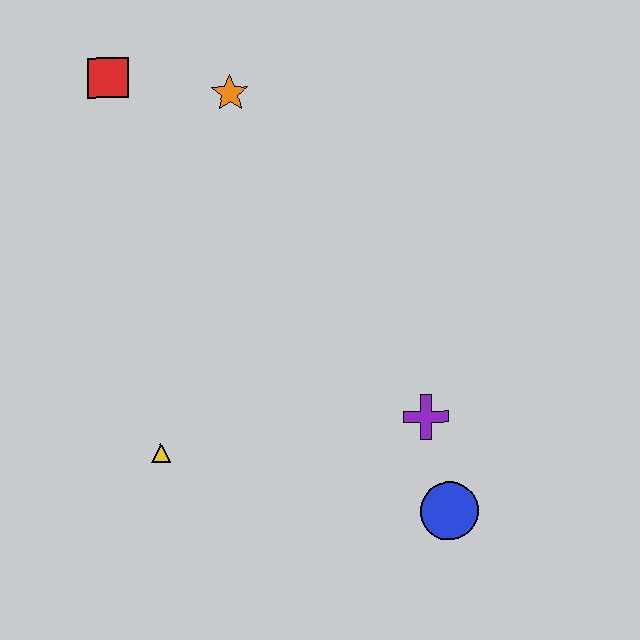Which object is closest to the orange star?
The red square is closest to the orange star.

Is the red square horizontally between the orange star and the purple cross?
No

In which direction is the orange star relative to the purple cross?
The orange star is above the purple cross.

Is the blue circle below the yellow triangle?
Yes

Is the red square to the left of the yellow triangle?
Yes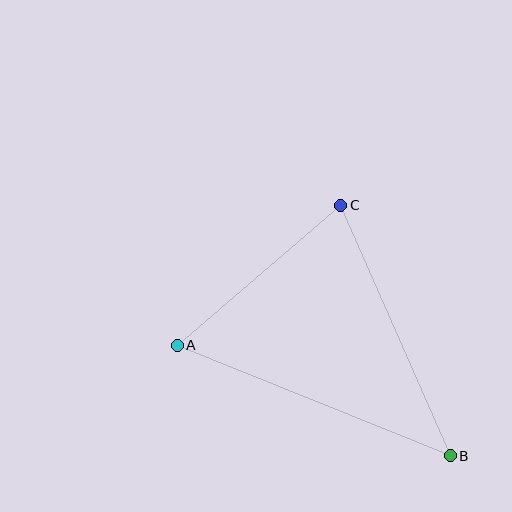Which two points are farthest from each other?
Points A and B are farthest from each other.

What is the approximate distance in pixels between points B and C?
The distance between B and C is approximately 274 pixels.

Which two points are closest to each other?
Points A and C are closest to each other.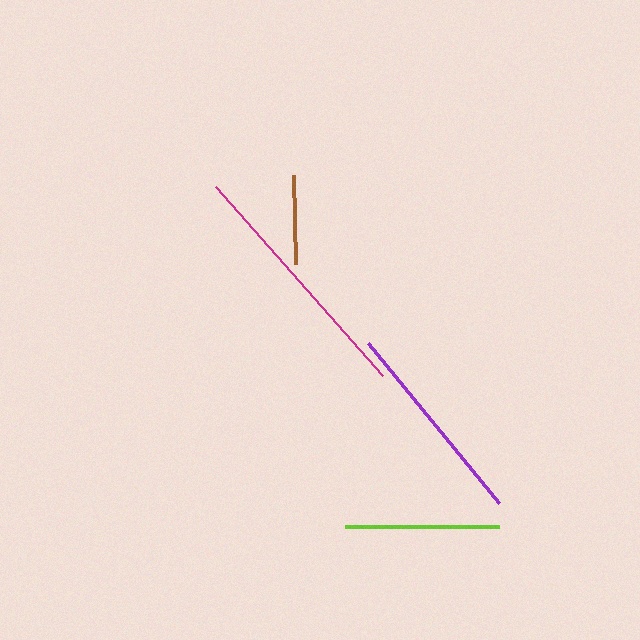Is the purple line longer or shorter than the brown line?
The purple line is longer than the brown line.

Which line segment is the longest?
The magenta line is the longest at approximately 252 pixels.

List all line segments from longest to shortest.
From longest to shortest: magenta, purple, lime, brown.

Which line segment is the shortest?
The brown line is the shortest at approximately 89 pixels.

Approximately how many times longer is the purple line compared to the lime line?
The purple line is approximately 1.3 times the length of the lime line.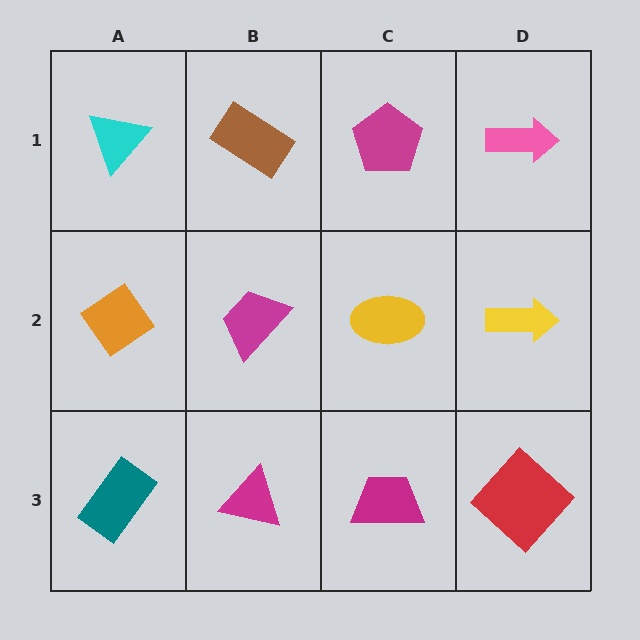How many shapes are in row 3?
4 shapes.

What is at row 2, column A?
An orange diamond.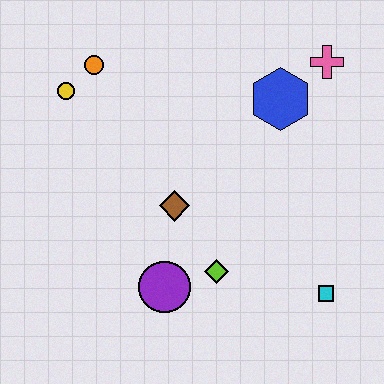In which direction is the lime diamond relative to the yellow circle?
The lime diamond is below the yellow circle.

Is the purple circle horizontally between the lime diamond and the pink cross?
No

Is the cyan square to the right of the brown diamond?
Yes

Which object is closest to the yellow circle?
The orange circle is closest to the yellow circle.